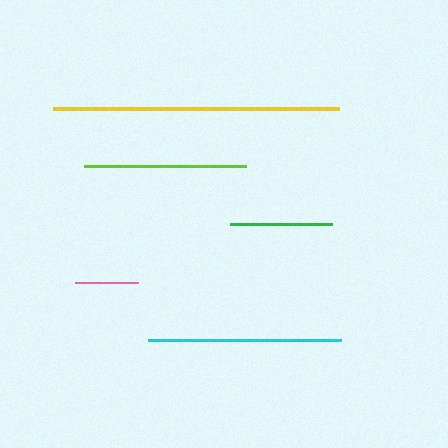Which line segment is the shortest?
The pink line is the shortest at approximately 63 pixels.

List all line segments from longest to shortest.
From longest to shortest: yellow, cyan, lime, green, pink.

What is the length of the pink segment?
The pink segment is approximately 63 pixels long.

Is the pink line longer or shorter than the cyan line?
The cyan line is longer than the pink line.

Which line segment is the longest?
The yellow line is the longest at approximately 286 pixels.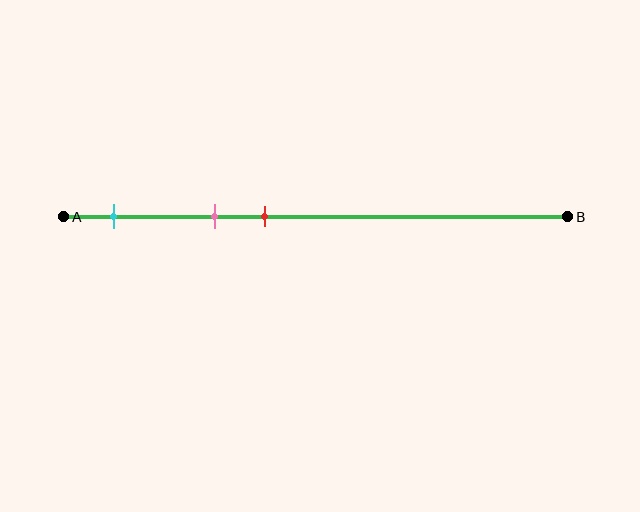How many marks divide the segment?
There are 3 marks dividing the segment.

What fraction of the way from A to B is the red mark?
The red mark is approximately 40% (0.4) of the way from A to B.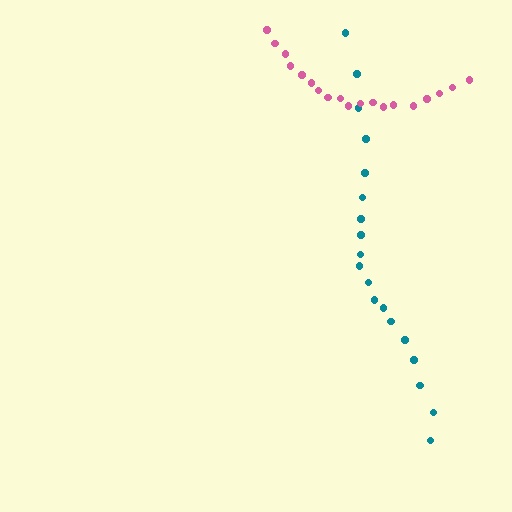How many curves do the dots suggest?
There are 2 distinct paths.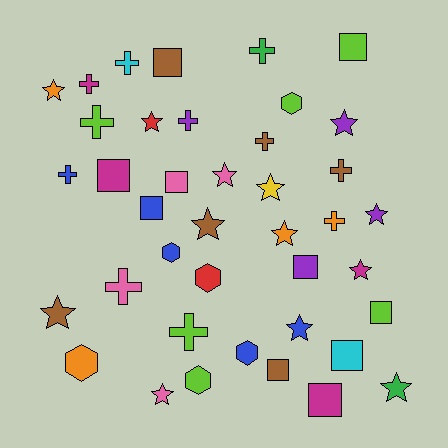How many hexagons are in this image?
There are 6 hexagons.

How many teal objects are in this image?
There are no teal objects.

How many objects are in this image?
There are 40 objects.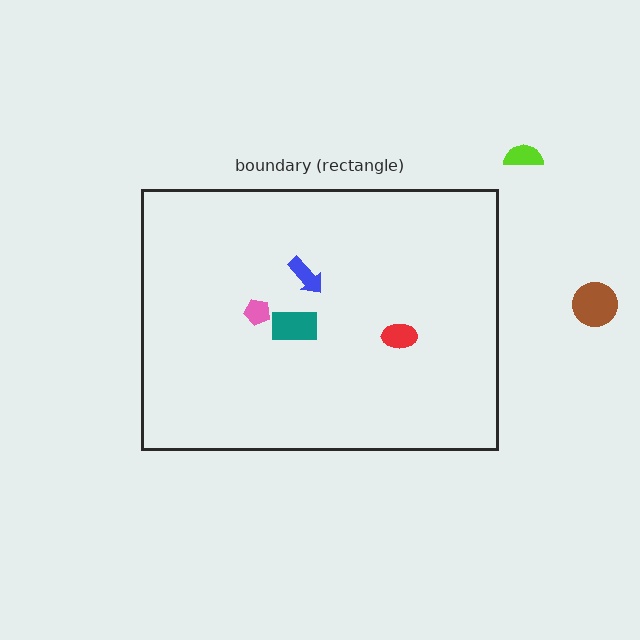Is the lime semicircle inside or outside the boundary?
Outside.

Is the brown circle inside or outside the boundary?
Outside.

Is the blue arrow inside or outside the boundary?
Inside.